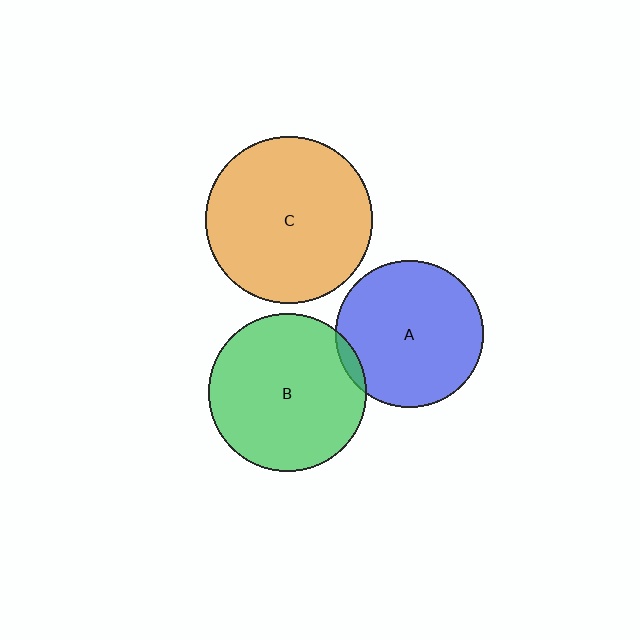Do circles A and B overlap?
Yes.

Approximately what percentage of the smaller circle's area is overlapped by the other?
Approximately 5%.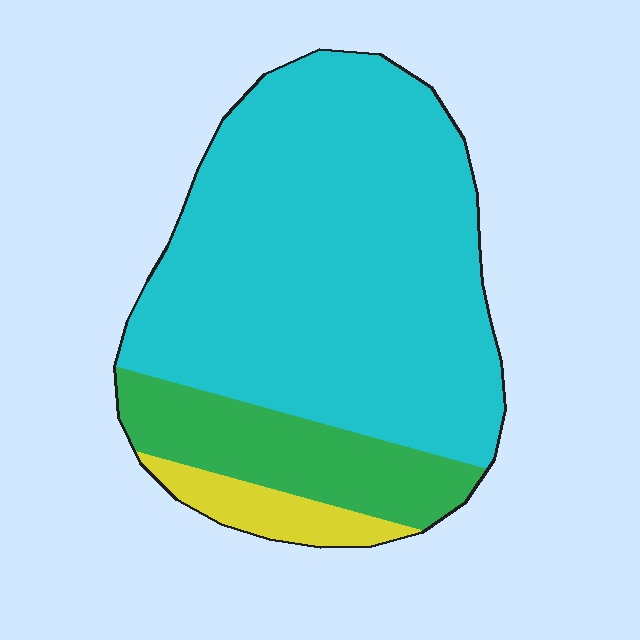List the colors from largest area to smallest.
From largest to smallest: cyan, green, yellow.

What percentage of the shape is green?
Green covers roughly 20% of the shape.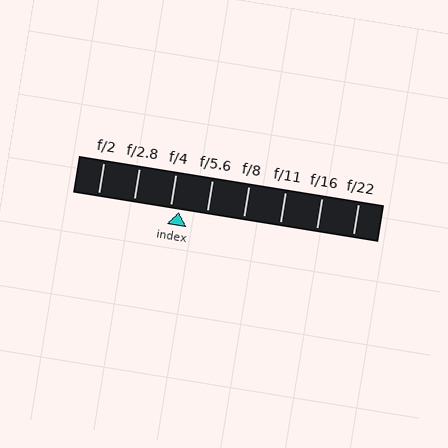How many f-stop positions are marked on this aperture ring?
There are 8 f-stop positions marked.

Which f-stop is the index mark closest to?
The index mark is closest to f/4.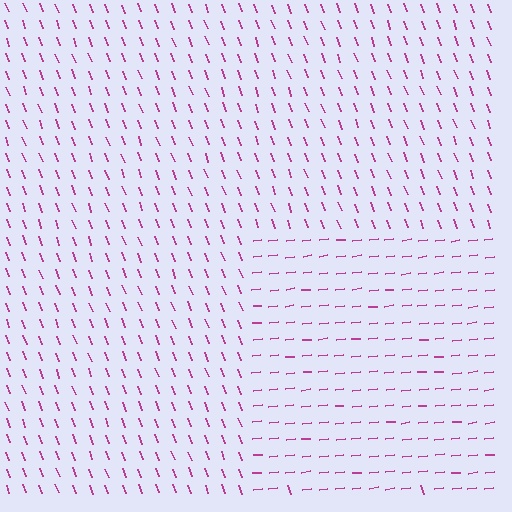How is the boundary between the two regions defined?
The boundary is defined purely by a change in line orientation (approximately 76 degrees difference). All lines are the same color and thickness.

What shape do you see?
I see a rectangle.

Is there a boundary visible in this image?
Yes, there is a texture boundary formed by a change in line orientation.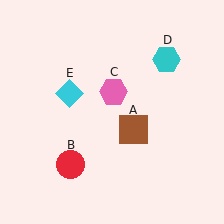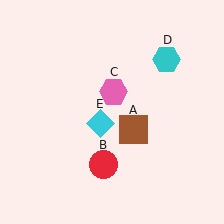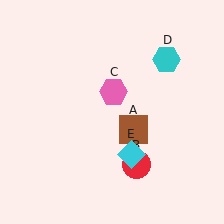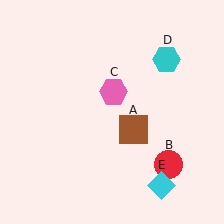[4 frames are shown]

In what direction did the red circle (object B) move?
The red circle (object B) moved right.